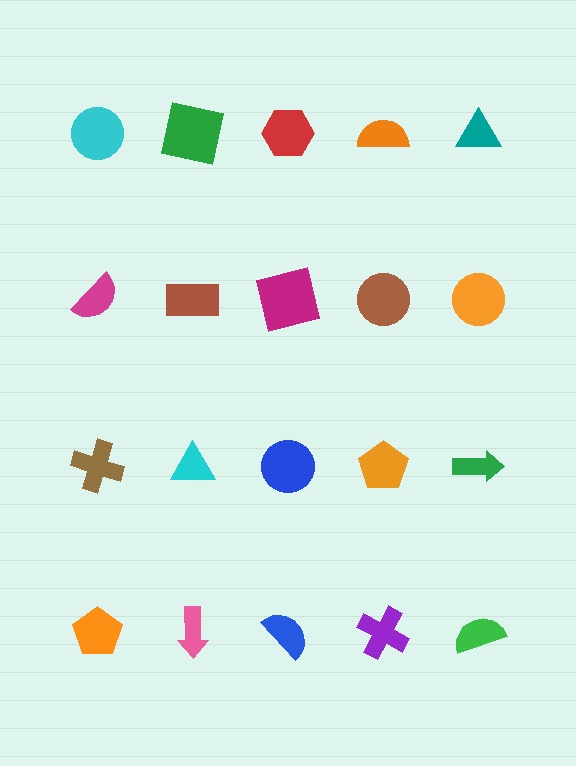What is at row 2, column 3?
A magenta square.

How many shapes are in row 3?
5 shapes.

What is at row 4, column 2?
A pink arrow.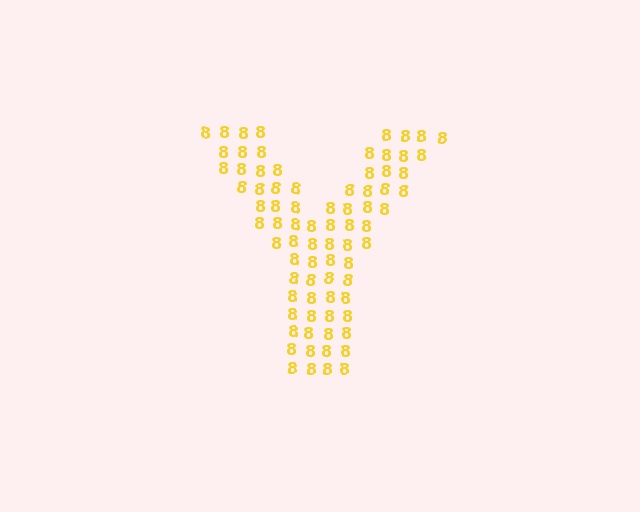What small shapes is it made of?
It is made of small digit 8's.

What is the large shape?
The large shape is the letter Y.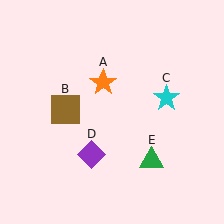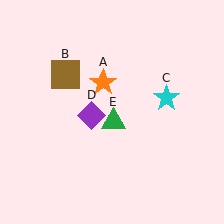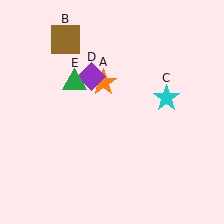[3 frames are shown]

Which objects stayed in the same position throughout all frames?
Orange star (object A) and cyan star (object C) remained stationary.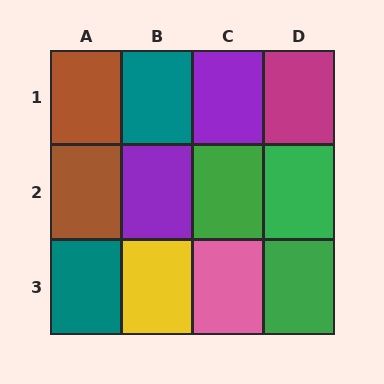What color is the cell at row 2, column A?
Brown.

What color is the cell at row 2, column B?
Purple.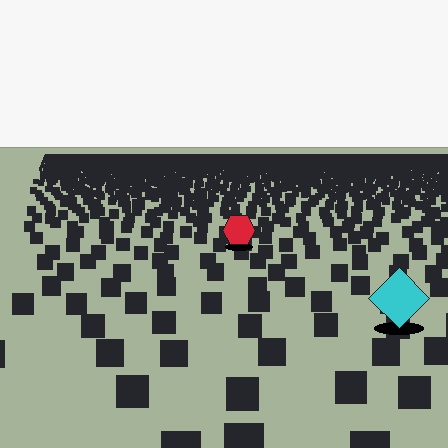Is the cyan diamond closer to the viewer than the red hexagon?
Yes. The cyan diamond is closer — you can tell from the texture gradient: the ground texture is coarser near it.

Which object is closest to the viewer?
The cyan diamond is closest. The texture marks near it are larger and more spread out.